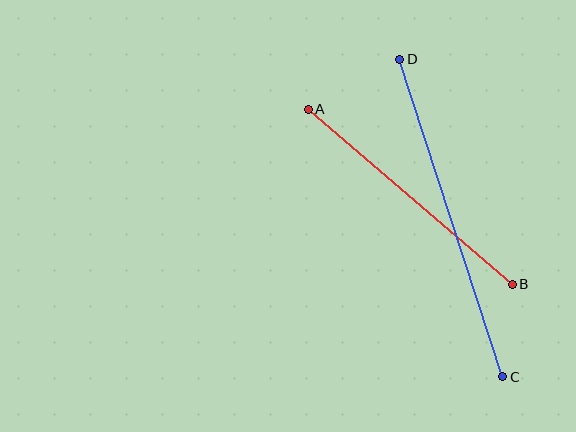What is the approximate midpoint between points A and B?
The midpoint is at approximately (410, 197) pixels.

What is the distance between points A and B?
The distance is approximately 269 pixels.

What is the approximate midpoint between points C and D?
The midpoint is at approximately (451, 218) pixels.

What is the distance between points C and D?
The distance is approximately 334 pixels.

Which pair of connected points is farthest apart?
Points C and D are farthest apart.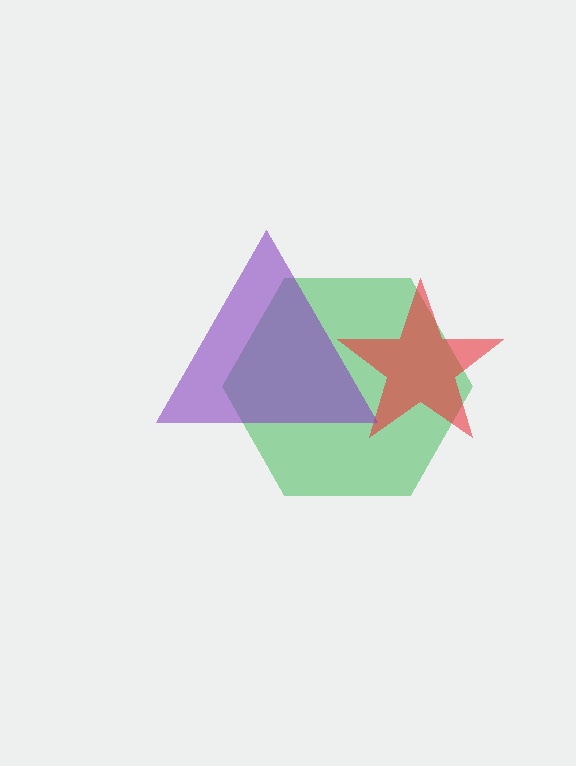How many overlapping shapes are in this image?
There are 3 overlapping shapes in the image.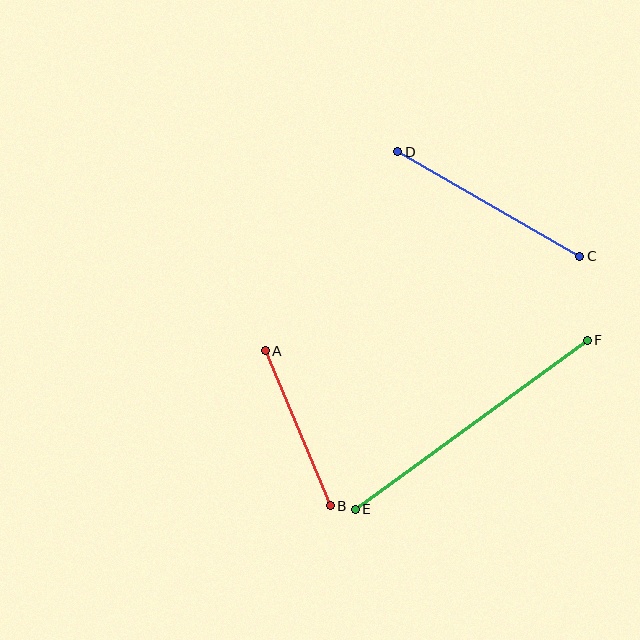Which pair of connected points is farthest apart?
Points E and F are farthest apart.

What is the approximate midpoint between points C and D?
The midpoint is at approximately (489, 204) pixels.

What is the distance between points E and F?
The distance is approximately 287 pixels.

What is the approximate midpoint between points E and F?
The midpoint is at approximately (471, 425) pixels.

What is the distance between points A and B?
The distance is approximately 168 pixels.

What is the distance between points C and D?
The distance is approximately 210 pixels.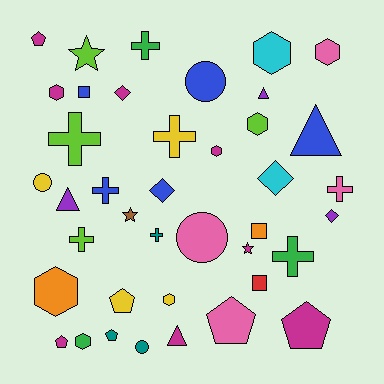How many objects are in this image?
There are 40 objects.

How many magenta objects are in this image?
There are 8 magenta objects.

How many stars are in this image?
There are 3 stars.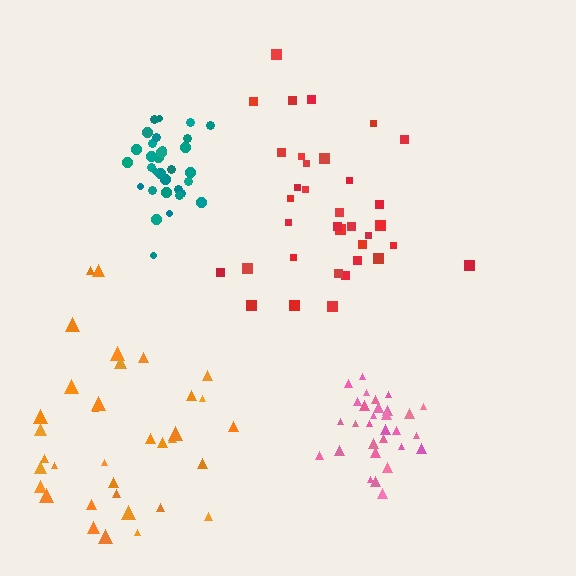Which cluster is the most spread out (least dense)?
Orange.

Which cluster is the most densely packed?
Teal.